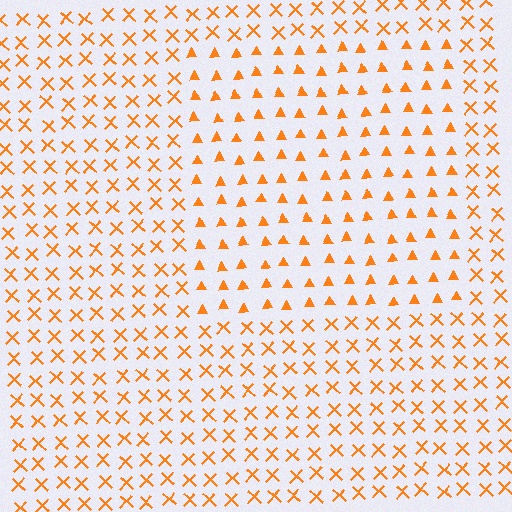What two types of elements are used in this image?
The image uses triangles inside the rectangle region and X marks outside it.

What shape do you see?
I see a rectangle.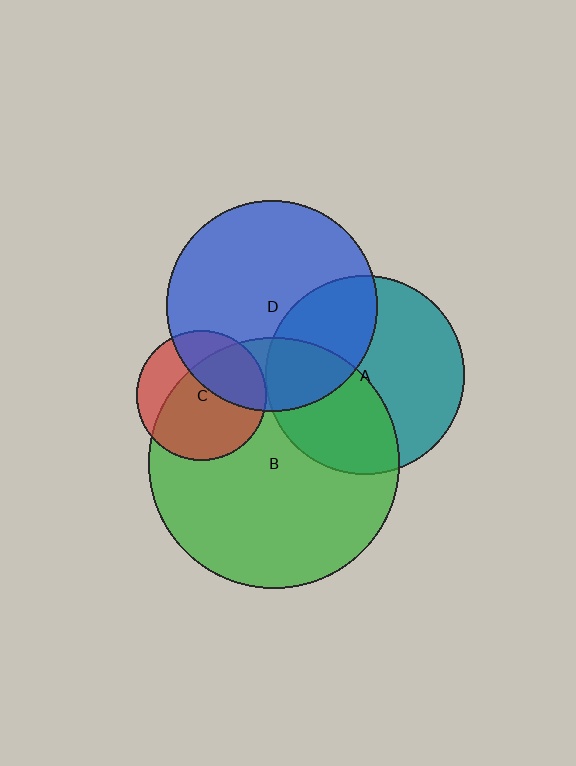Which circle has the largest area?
Circle B (green).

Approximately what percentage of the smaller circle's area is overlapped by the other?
Approximately 35%.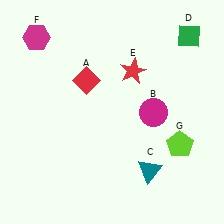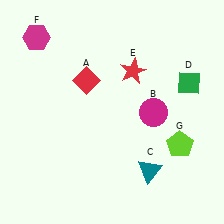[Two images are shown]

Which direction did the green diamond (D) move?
The green diamond (D) moved down.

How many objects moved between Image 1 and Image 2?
1 object moved between the two images.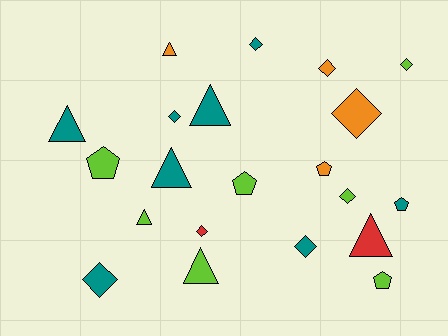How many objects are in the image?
There are 21 objects.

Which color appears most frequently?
Teal, with 8 objects.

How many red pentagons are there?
There are no red pentagons.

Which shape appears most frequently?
Diamond, with 9 objects.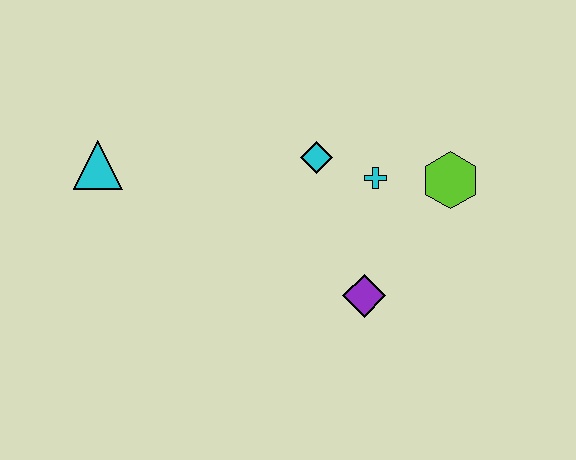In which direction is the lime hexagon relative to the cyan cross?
The lime hexagon is to the right of the cyan cross.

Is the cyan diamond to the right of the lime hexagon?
No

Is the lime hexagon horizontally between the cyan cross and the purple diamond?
No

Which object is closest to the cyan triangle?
The cyan diamond is closest to the cyan triangle.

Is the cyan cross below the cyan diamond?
Yes